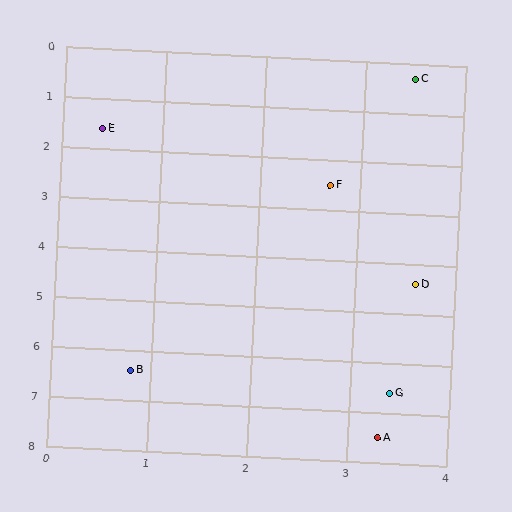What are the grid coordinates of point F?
Point F is at approximately (2.7, 2.5).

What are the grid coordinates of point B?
Point B is at approximately (0.8, 6.4).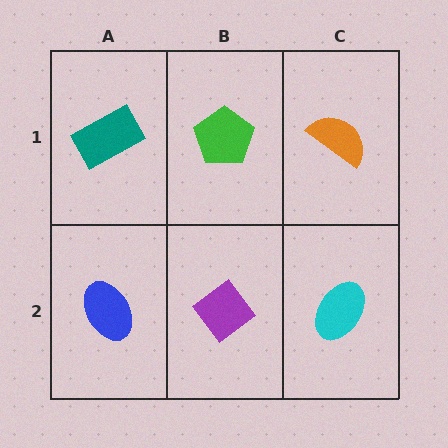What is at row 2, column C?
A cyan ellipse.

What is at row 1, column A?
A teal rectangle.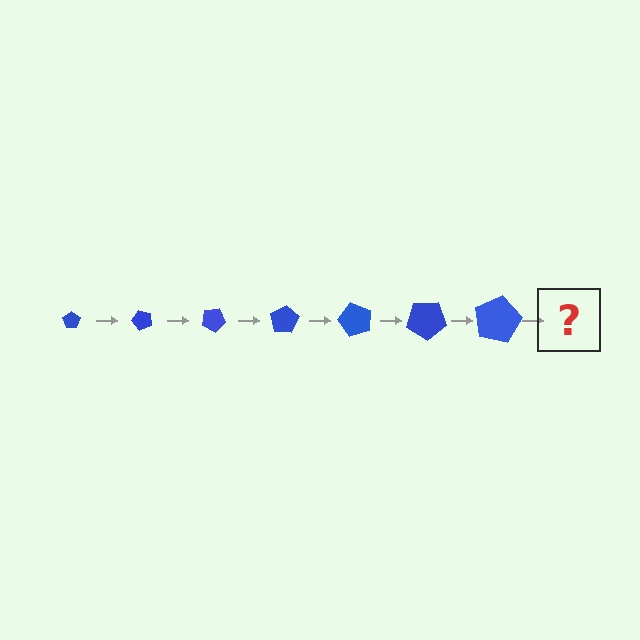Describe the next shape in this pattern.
It should be a pentagon, larger than the previous one and rotated 350 degrees from the start.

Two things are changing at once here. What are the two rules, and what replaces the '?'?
The two rules are that the pentagon grows larger each step and it rotates 50 degrees each step. The '?' should be a pentagon, larger than the previous one and rotated 350 degrees from the start.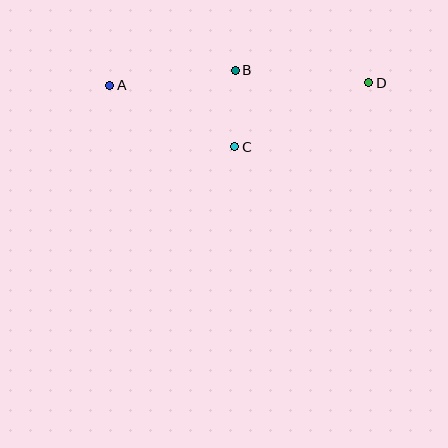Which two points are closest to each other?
Points B and C are closest to each other.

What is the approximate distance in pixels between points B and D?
The distance between B and D is approximately 134 pixels.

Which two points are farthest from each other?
Points A and D are farthest from each other.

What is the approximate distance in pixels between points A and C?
The distance between A and C is approximately 139 pixels.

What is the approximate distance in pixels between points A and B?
The distance between A and B is approximately 126 pixels.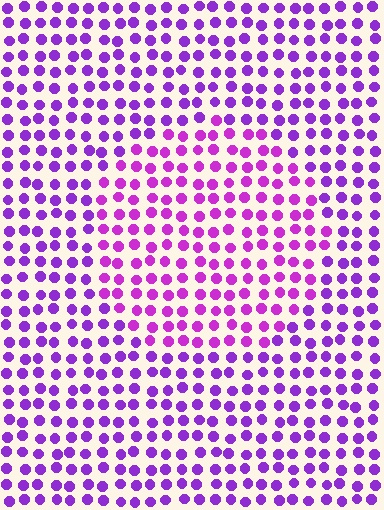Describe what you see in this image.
The image is filled with small purple elements in a uniform arrangement. A circle-shaped region is visible where the elements are tinted to a slightly different hue, forming a subtle color boundary.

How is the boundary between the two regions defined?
The boundary is defined purely by a slight shift in hue (about 22 degrees). Spacing, size, and orientation are identical on both sides.